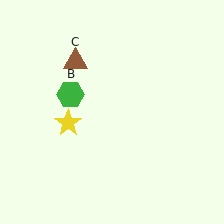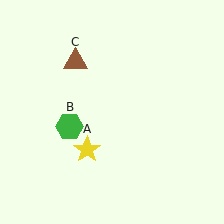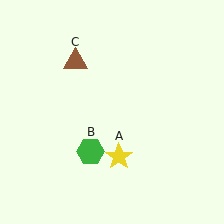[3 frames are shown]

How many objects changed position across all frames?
2 objects changed position: yellow star (object A), green hexagon (object B).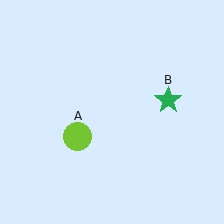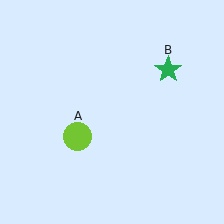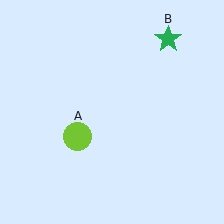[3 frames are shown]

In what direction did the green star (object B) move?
The green star (object B) moved up.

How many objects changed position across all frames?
1 object changed position: green star (object B).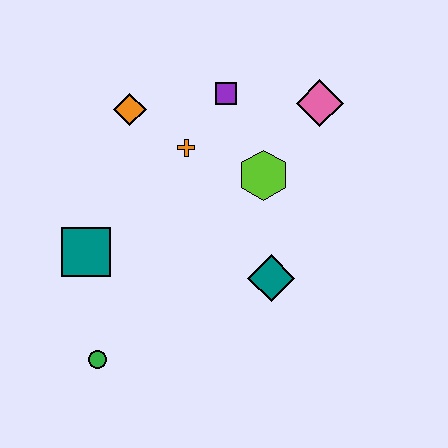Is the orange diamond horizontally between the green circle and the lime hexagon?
Yes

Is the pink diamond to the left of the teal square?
No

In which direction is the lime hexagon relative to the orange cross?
The lime hexagon is to the right of the orange cross.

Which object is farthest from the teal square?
The pink diamond is farthest from the teal square.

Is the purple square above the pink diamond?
Yes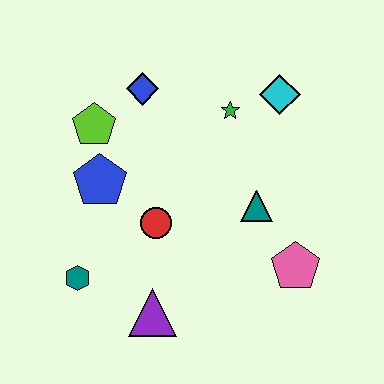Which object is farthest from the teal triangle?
The teal hexagon is farthest from the teal triangle.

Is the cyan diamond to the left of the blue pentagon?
No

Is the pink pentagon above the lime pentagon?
No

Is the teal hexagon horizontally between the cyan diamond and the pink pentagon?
No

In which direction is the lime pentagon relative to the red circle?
The lime pentagon is above the red circle.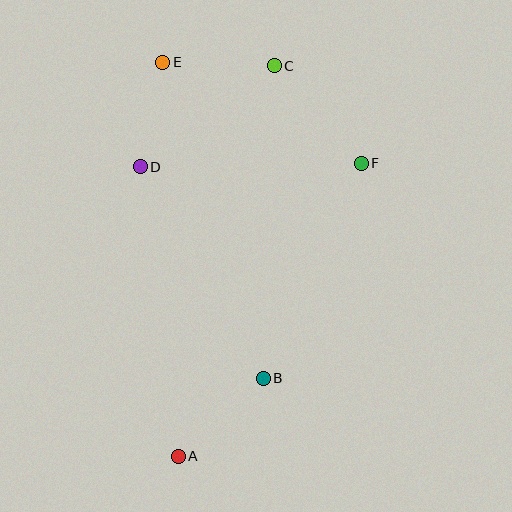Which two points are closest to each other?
Points D and E are closest to each other.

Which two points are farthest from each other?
Points A and C are farthest from each other.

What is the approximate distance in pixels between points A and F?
The distance between A and F is approximately 345 pixels.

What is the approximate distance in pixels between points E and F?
The distance between E and F is approximately 223 pixels.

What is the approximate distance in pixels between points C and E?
The distance between C and E is approximately 112 pixels.